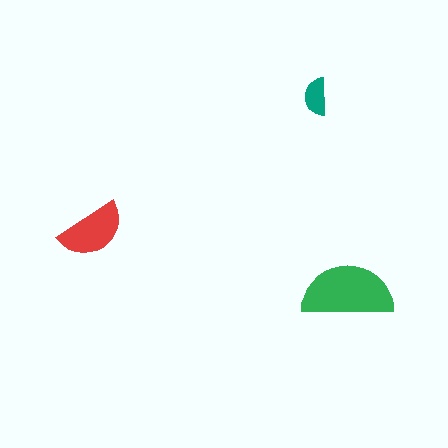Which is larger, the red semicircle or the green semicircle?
The green one.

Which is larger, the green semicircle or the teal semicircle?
The green one.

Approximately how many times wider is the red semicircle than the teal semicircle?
About 2 times wider.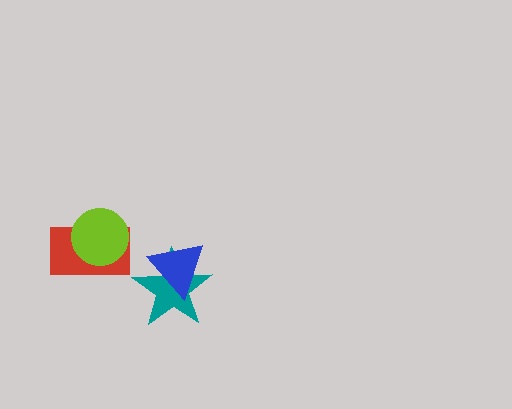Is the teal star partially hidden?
Yes, it is partially covered by another shape.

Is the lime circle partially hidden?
No, no other shape covers it.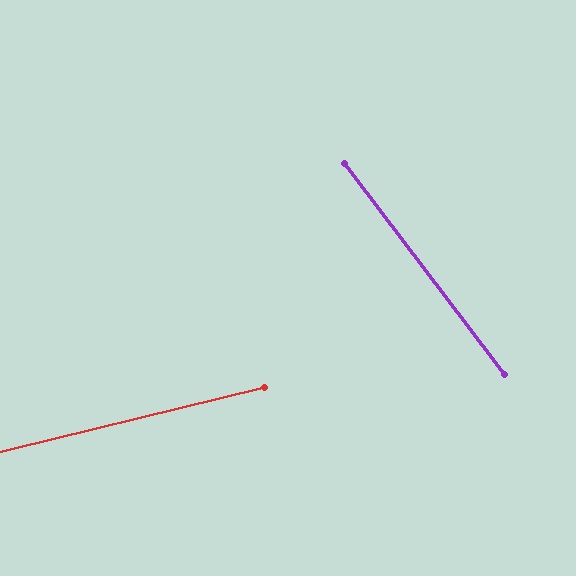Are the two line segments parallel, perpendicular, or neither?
Neither parallel nor perpendicular — they differ by about 66°.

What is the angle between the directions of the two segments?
Approximately 66 degrees.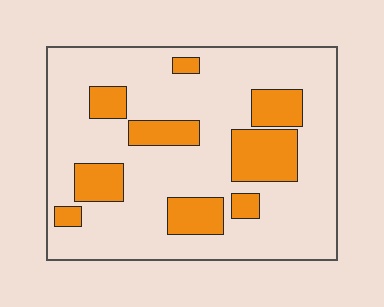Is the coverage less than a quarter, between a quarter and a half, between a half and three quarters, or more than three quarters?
Less than a quarter.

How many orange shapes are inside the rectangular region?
9.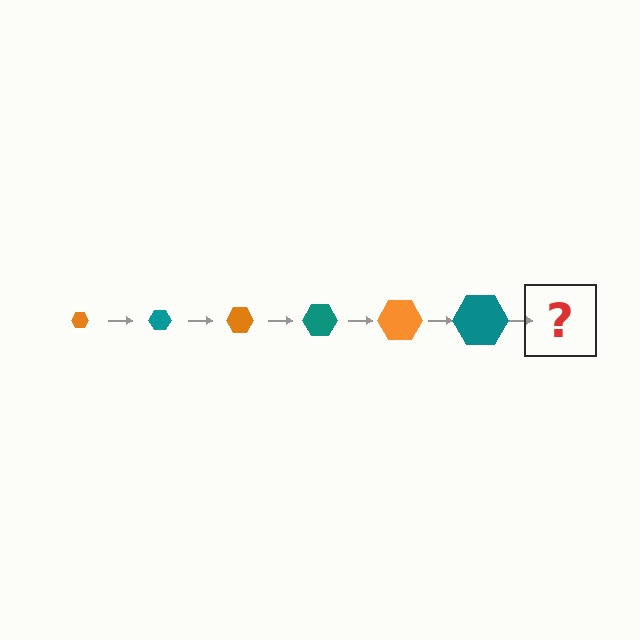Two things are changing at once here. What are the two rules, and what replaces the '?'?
The two rules are that the hexagon grows larger each step and the color cycles through orange and teal. The '?' should be an orange hexagon, larger than the previous one.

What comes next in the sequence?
The next element should be an orange hexagon, larger than the previous one.